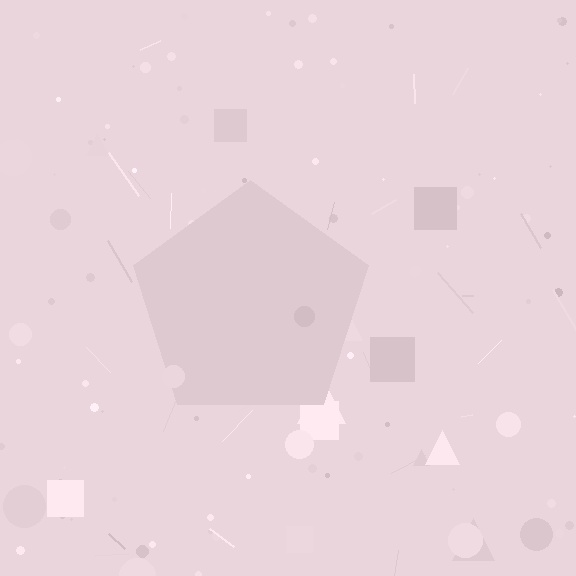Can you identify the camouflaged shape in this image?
The camouflaged shape is a pentagon.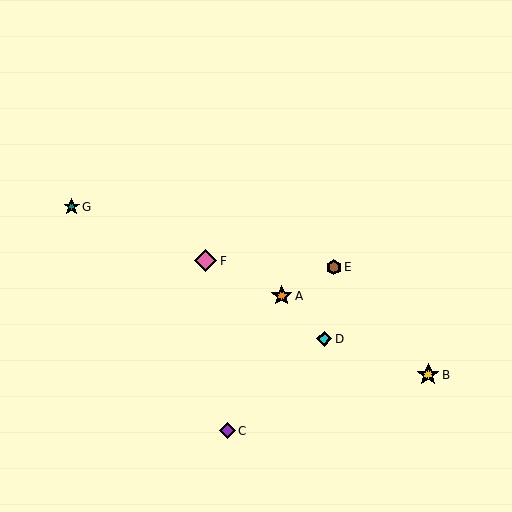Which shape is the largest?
The pink diamond (labeled F) is the largest.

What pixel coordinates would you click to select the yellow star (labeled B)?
Click at (428, 375) to select the yellow star B.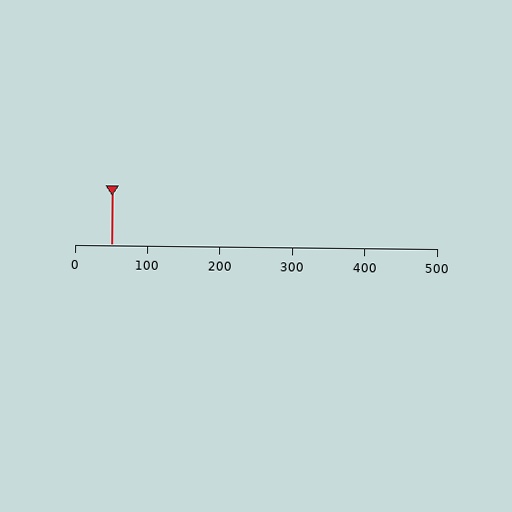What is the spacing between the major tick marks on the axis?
The major ticks are spaced 100 apart.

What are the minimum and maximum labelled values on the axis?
The axis runs from 0 to 500.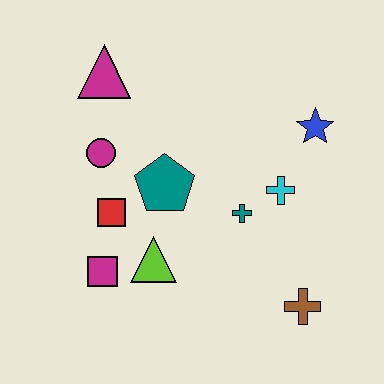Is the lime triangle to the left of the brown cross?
Yes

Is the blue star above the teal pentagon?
Yes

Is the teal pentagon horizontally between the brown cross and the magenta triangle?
Yes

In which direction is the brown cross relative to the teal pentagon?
The brown cross is to the right of the teal pentagon.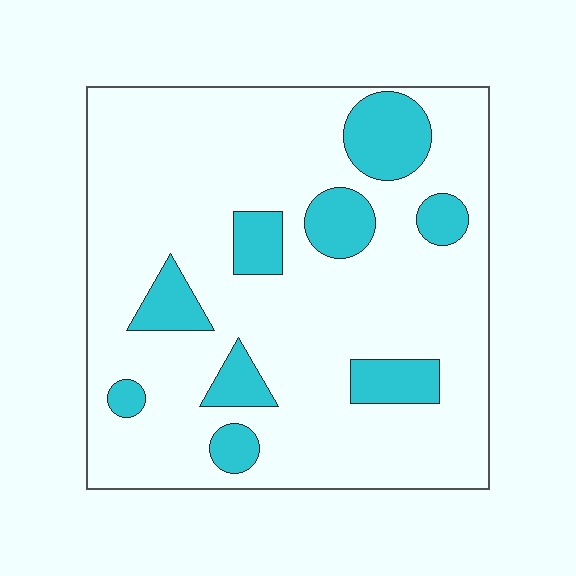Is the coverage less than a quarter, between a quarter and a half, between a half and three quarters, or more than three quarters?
Less than a quarter.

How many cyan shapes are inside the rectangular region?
9.